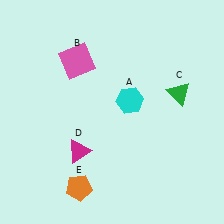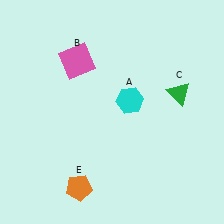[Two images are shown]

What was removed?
The magenta triangle (D) was removed in Image 2.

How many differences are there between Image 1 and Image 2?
There is 1 difference between the two images.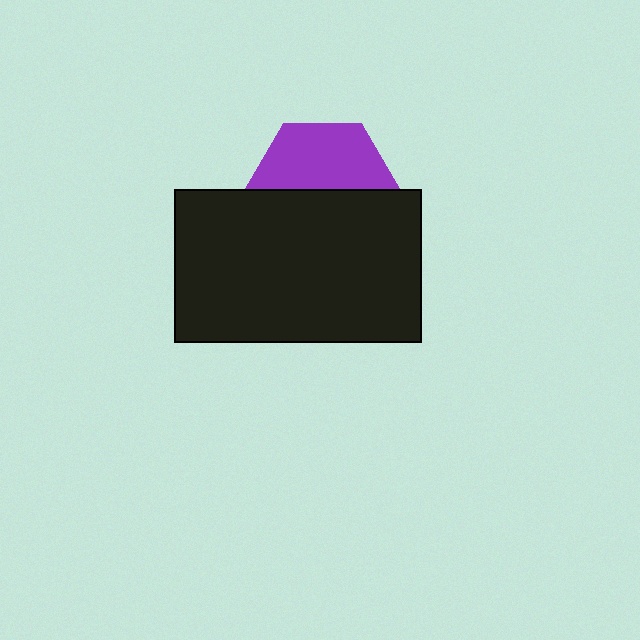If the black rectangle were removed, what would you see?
You would see the complete purple hexagon.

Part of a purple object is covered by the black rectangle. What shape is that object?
It is a hexagon.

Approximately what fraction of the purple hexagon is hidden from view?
Roughly 51% of the purple hexagon is hidden behind the black rectangle.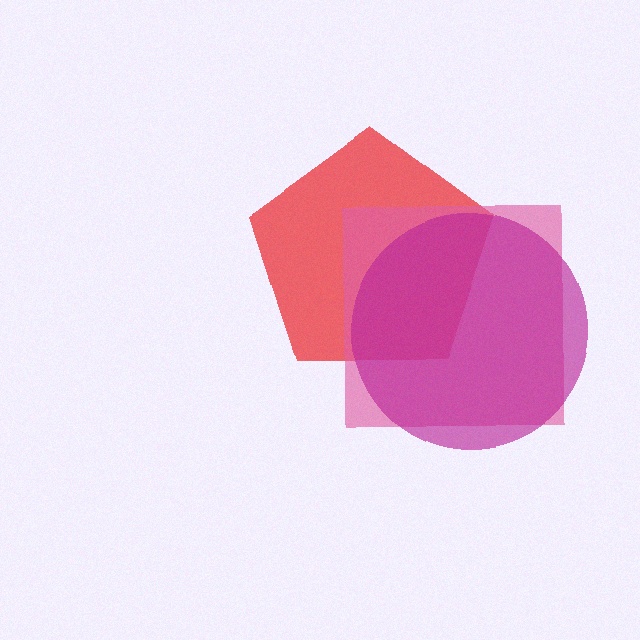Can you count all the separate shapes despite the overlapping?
Yes, there are 3 separate shapes.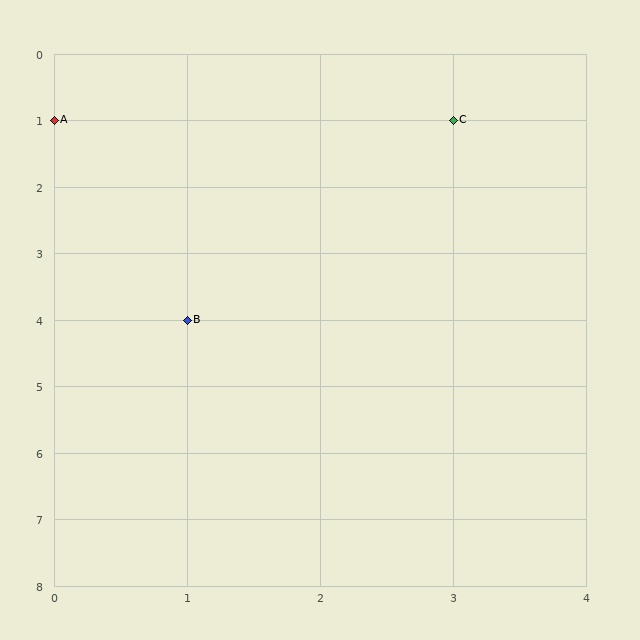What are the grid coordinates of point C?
Point C is at grid coordinates (3, 1).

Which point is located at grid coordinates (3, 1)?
Point C is at (3, 1).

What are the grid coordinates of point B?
Point B is at grid coordinates (1, 4).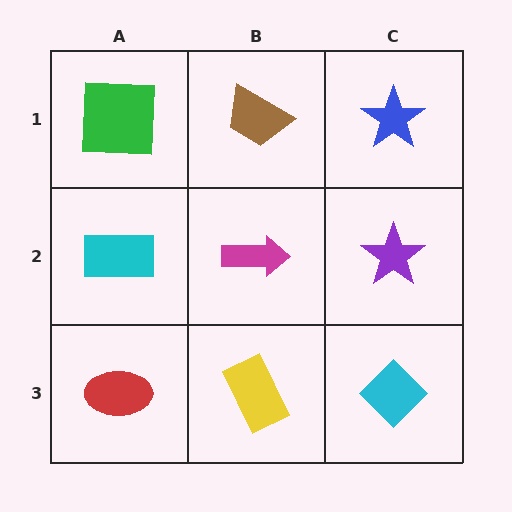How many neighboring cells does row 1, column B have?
3.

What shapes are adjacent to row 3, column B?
A magenta arrow (row 2, column B), a red ellipse (row 3, column A), a cyan diamond (row 3, column C).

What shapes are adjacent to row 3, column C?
A purple star (row 2, column C), a yellow rectangle (row 3, column B).